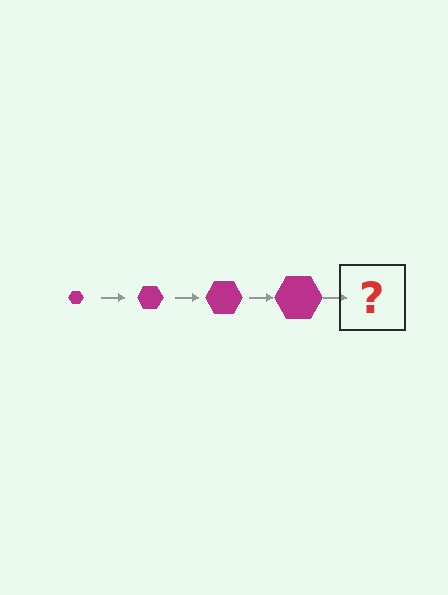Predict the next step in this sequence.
The next step is a magenta hexagon, larger than the previous one.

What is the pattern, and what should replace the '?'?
The pattern is that the hexagon gets progressively larger each step. The '?' should be a magenta hexagon, larger than the previous one.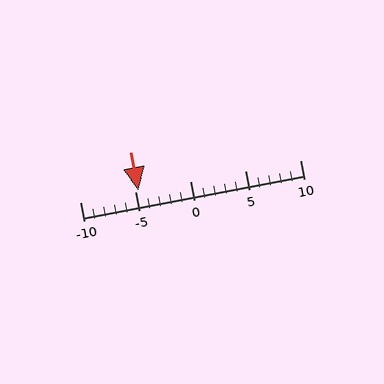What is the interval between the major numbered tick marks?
The major tick marks are spaced 5 units apart.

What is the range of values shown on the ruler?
The ruler shows values from -10 to 10.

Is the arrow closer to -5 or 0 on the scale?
The arrow is closer to -5.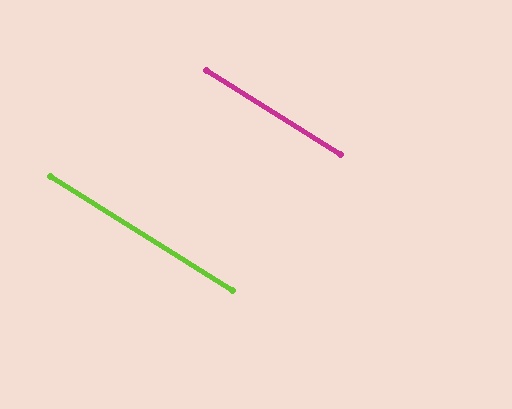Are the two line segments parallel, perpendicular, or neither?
Parallel — their directions differ by only 0.2°.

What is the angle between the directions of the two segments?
Approximately 0 degrees.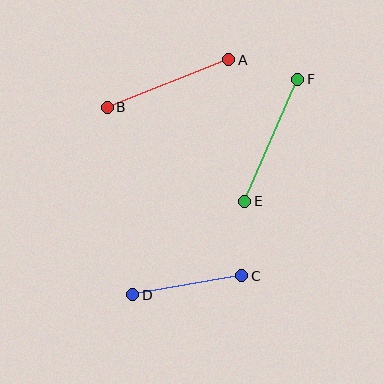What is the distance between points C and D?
The distance is approximately 111 pixels.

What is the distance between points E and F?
The distance is approximately 133 pixels.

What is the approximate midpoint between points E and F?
The midpoint is at approximately (271, 140) pixels.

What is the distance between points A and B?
The distance is approximately 130 pixels.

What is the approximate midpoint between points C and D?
The midpoint is at approximately (187, 285) pixels.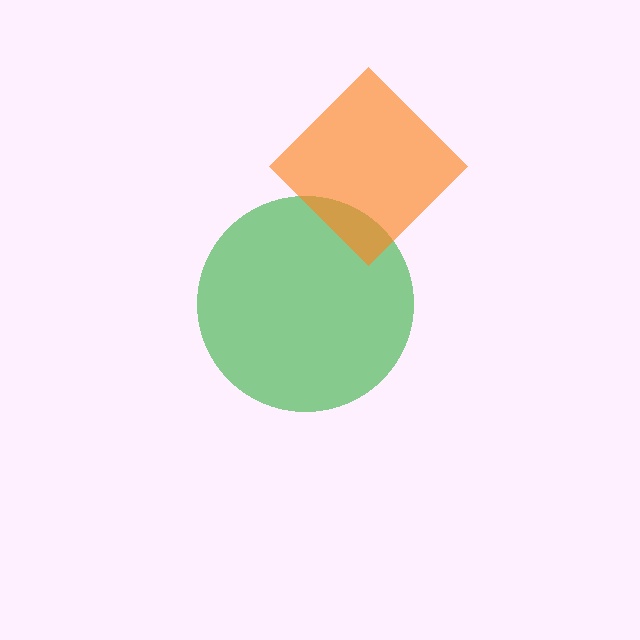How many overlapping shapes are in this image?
There are 2 overlapping shapes in the image.